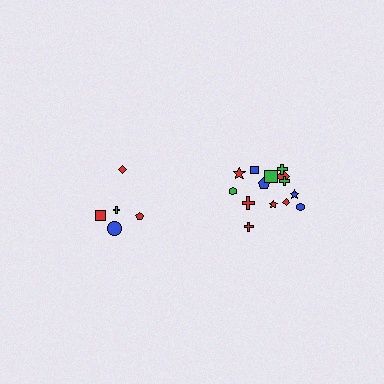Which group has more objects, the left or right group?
The right group.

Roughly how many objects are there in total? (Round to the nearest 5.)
Roughly 20 objects in total.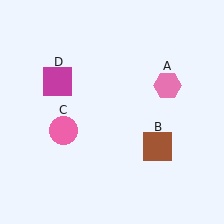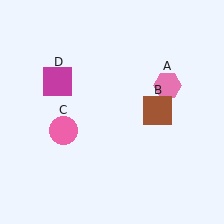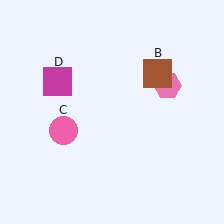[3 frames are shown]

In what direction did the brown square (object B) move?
The brown square (object B) moved up.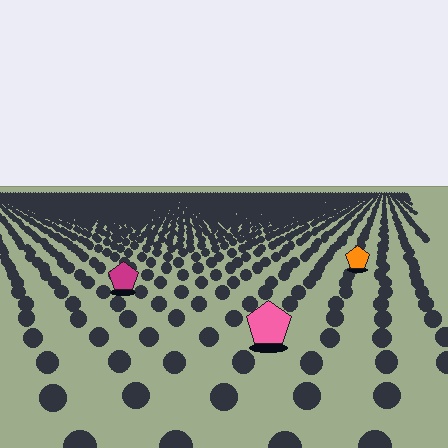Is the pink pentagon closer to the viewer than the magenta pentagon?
Yes. The pink pentagon is closer — you can tell from the texture gradient: the ground texture is coarser near it.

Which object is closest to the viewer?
The pink pentagon is closest. The texture marks near it are larger and more spread out.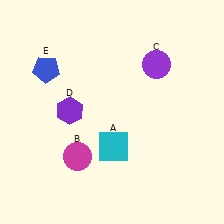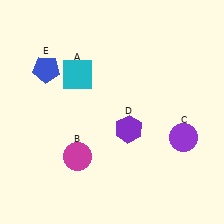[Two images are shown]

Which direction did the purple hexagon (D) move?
The purple hexagon (D) moved right.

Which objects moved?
The objects that moved are: the cyan square (A), the purple circle (C), the purple hexagon (D).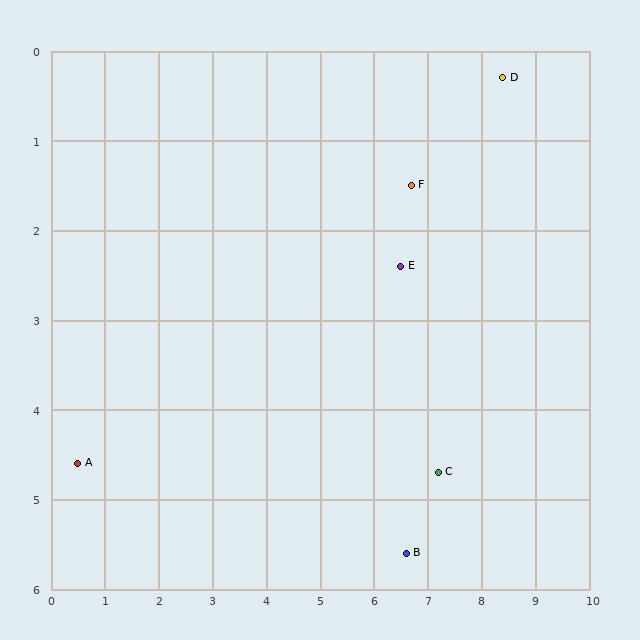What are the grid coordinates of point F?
Point F is at approximately (6.7, 1.5).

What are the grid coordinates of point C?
Point C is at approximately (7.2, 4.7).